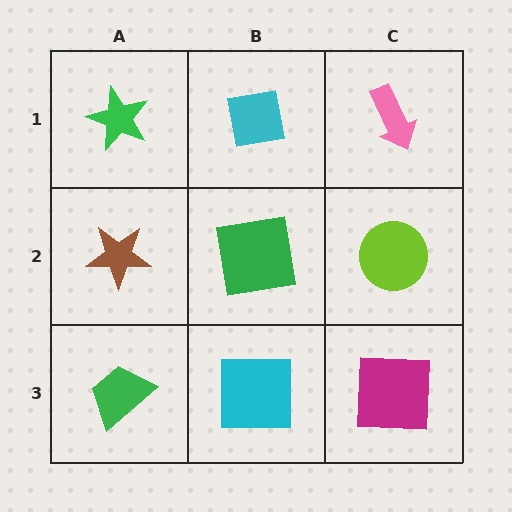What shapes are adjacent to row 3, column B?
A green square (row 2, column B), a green trapezoid (row 3, column A), a magenta square (row 3, column C).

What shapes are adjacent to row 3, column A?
A brown star (row 2, column A), a cyan square (row 3, column B).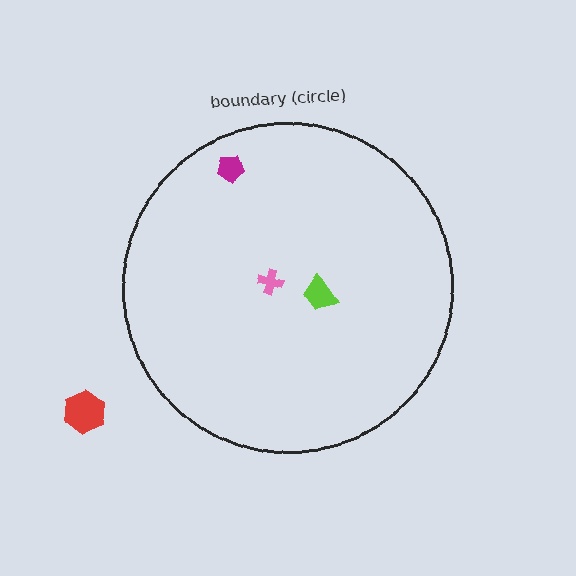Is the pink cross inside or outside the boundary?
Inside.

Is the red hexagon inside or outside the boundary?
Outside.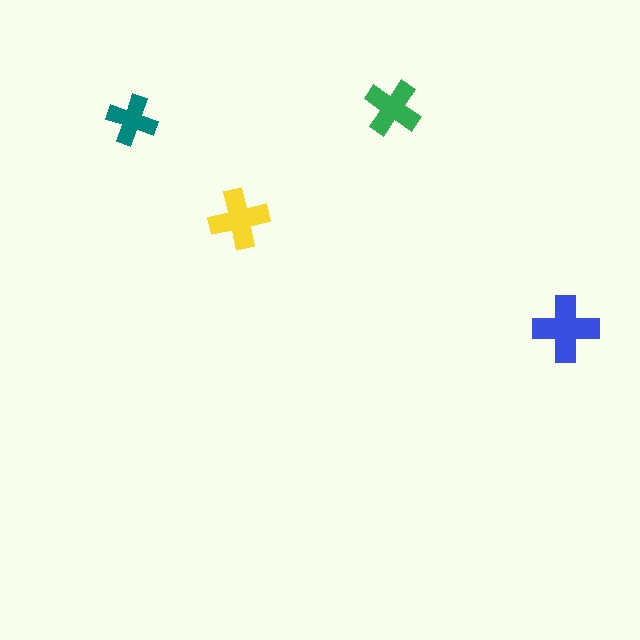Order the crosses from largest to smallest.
the blue one, the yellow one, the green one, the teal one.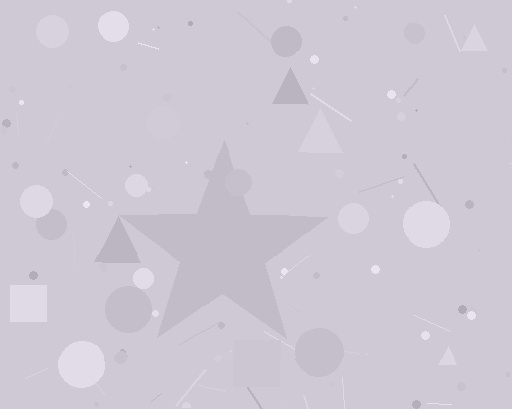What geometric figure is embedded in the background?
A star is embedded in the background.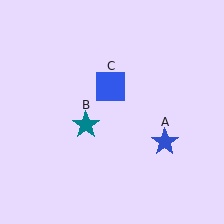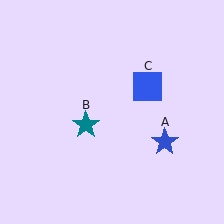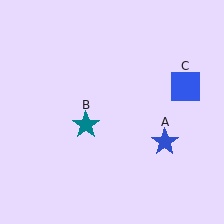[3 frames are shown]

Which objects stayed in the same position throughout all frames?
Blue star (object A) and teal star (object B) remained stationary.